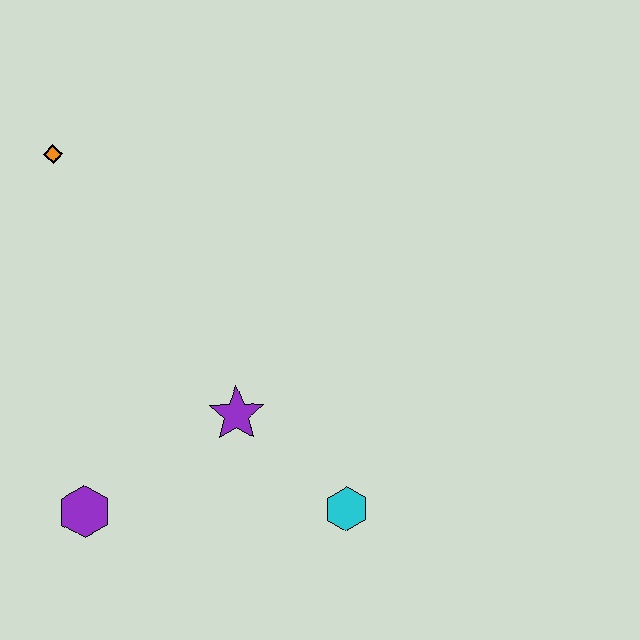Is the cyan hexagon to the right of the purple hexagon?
Yes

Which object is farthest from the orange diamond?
The cyan hexagon is farthest from the orange diamond.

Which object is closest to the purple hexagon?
The purple star is closest to the purple hexagon.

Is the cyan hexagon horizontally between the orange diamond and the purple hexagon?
No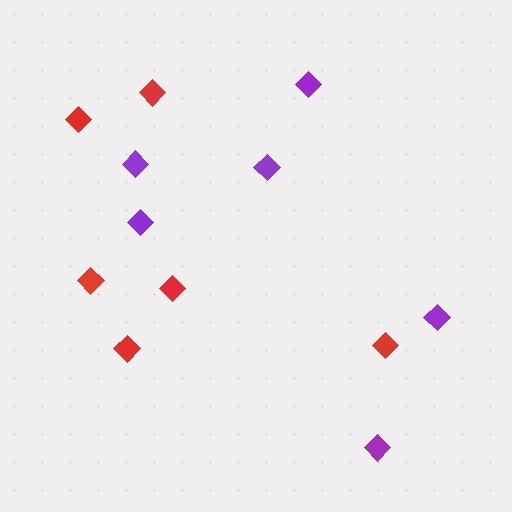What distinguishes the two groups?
There are 2 groups: one group of red diamonds (6) and one group of purple diamonds (6).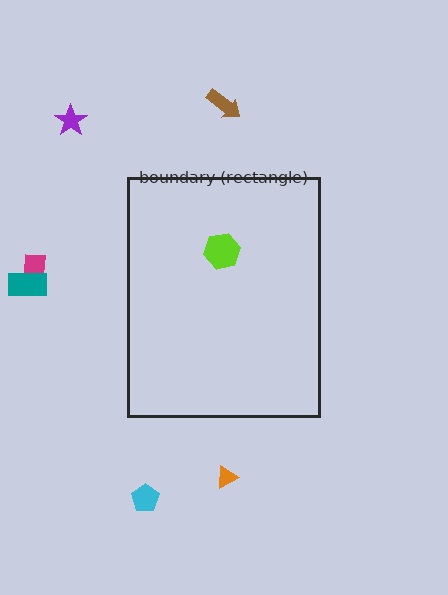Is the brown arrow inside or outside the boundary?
Outside.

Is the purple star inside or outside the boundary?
Outside.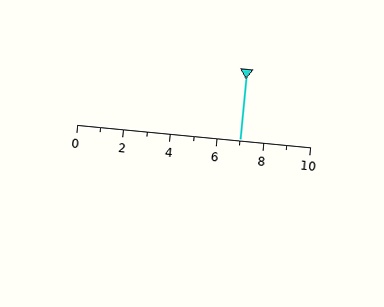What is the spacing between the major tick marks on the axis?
The major ticks are spaced 2 apart.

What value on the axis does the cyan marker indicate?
The marker indicates approximately 7.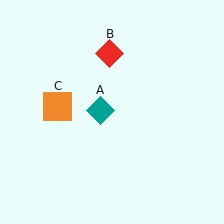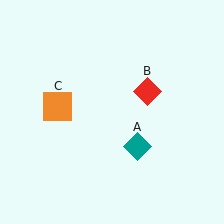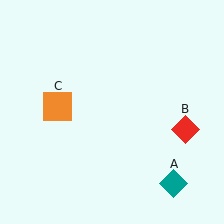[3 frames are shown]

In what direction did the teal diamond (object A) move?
The teal diamond (object A) moved down and to the right.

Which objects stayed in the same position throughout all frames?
Orange square (object C) remained stationary.